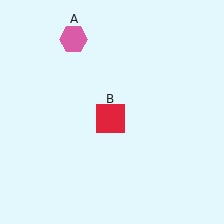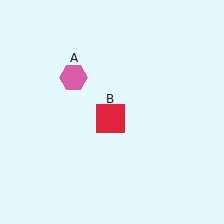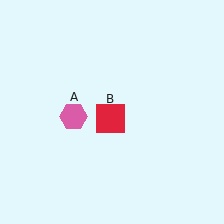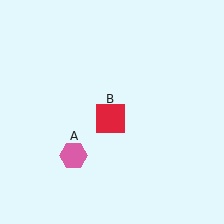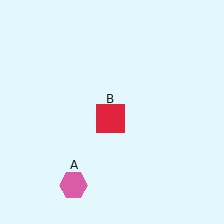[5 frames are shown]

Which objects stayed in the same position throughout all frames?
Red square (object B) remained stationary.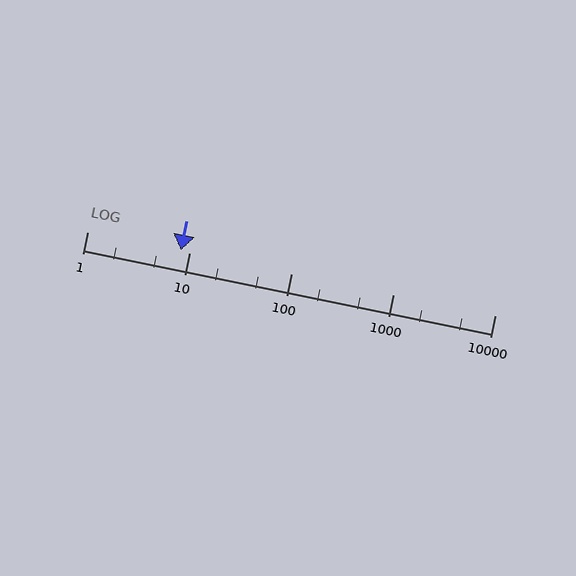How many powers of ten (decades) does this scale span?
The scale spans 4 decades, from 1 to 10000.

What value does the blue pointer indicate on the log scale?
The pointer indicates approximately 8.3.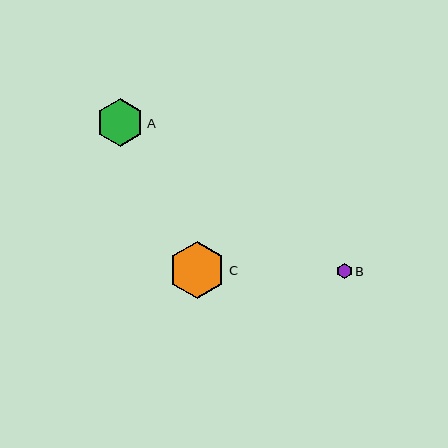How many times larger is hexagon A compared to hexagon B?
Hexagon A is approximately 3.1 times the size of hexagon B.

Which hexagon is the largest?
Hexagon C is the largest with a size of approximately 57 pixels.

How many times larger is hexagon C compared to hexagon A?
Hexagon C is approximately 1.2 times the size of hexagon A.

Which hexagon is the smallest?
Hexagon B is the smallest with a size of approximately 15 pixels.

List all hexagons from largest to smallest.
From largest to smallest: C, A, B.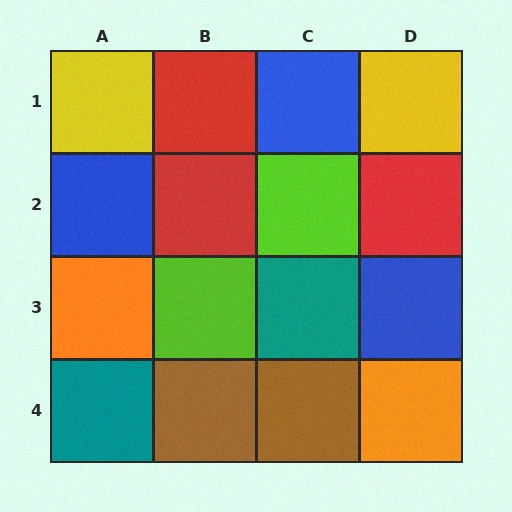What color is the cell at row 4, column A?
Teal.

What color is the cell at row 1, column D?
Yellow.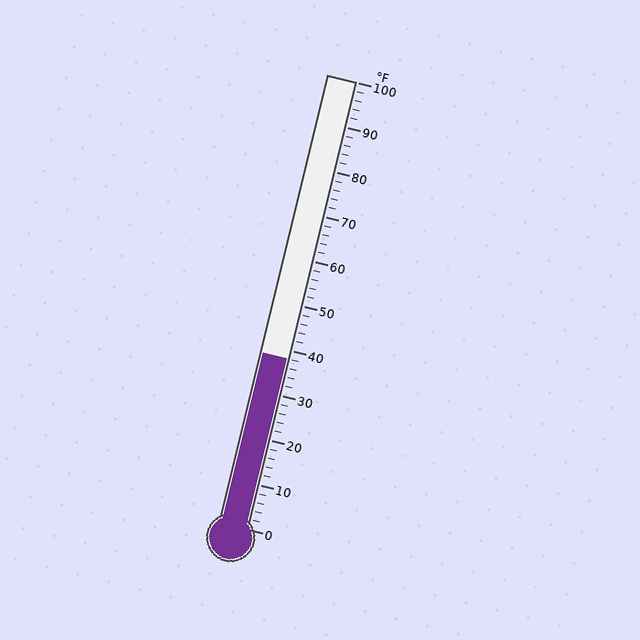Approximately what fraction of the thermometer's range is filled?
The thermometer is filled to approximately 40% of its range.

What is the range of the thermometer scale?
The thermometer scale ranges from 0°F to 100°F.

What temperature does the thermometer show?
The thermometer shows approximately 38°F.